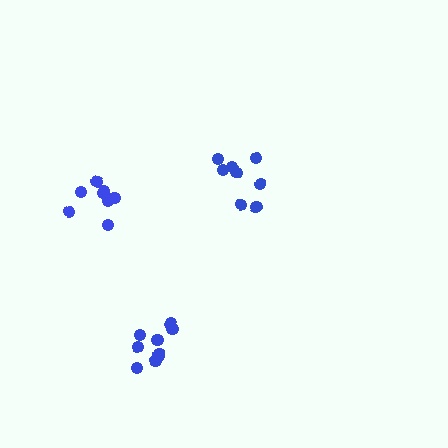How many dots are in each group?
Group 1: 8 dots, Group 2: 9 dots, Group 3: 8 dots (25 total).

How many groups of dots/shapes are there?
There are 3 groups.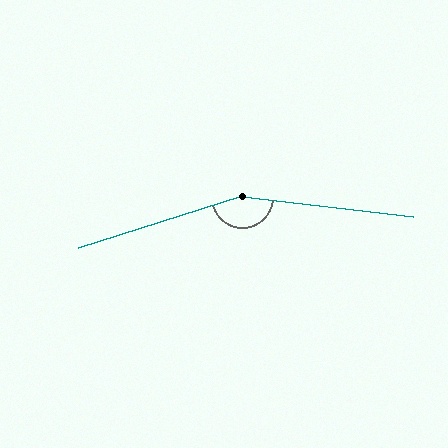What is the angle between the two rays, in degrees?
Approximately 156 degrees.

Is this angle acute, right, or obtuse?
It is obtuse.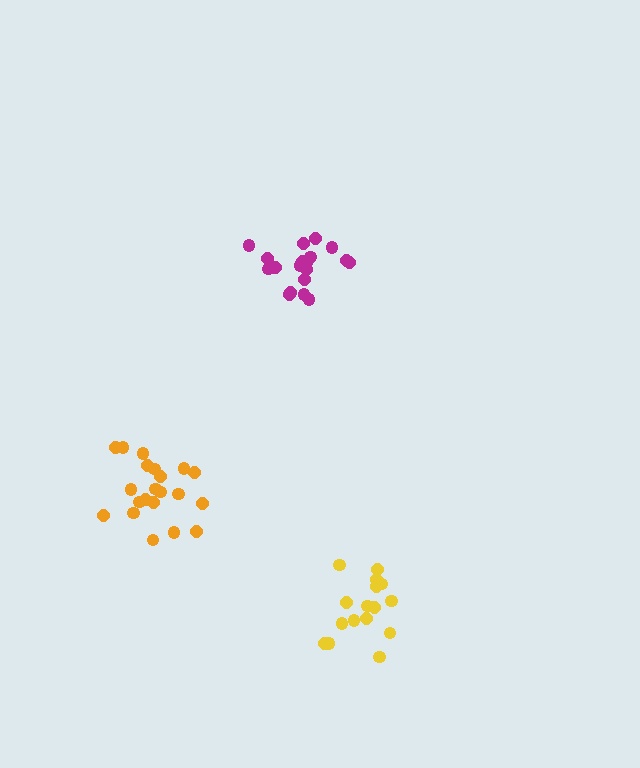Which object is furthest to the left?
The orange cluster is leftmost.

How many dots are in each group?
Group 1: 16 dots, Group 2: 19 dots, Group 3: 21 dots (56 total).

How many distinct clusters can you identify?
There are 3 distinct clusters.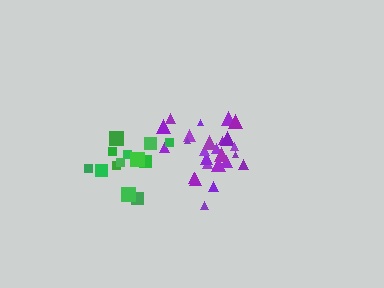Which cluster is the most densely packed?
Purple.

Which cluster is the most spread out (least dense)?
Green.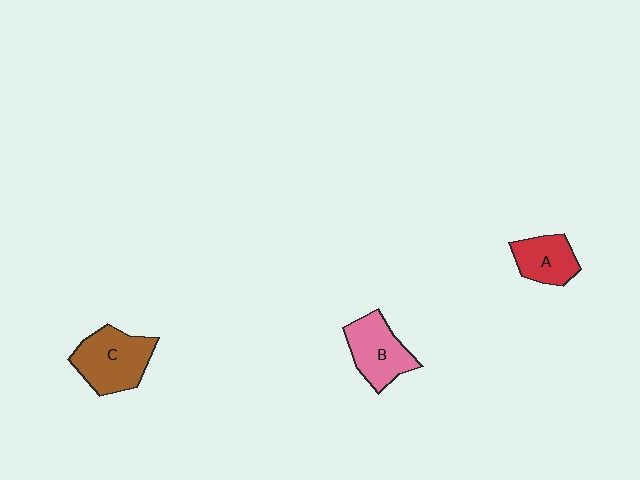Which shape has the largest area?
Shape C (brown).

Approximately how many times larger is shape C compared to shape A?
Approximately 1.5 times.